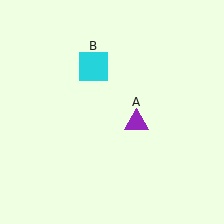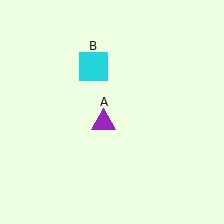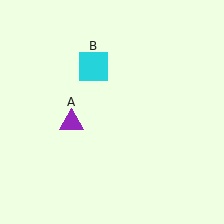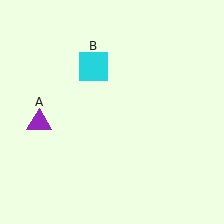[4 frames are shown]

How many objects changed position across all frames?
1 object changed position: purple triangle (object A).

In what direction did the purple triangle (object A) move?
The purple triangle (object A) moved left.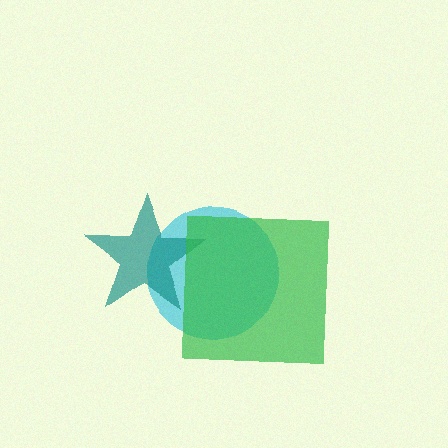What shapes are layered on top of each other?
The layered shapes are: a cyan circle, a teal star, a green square.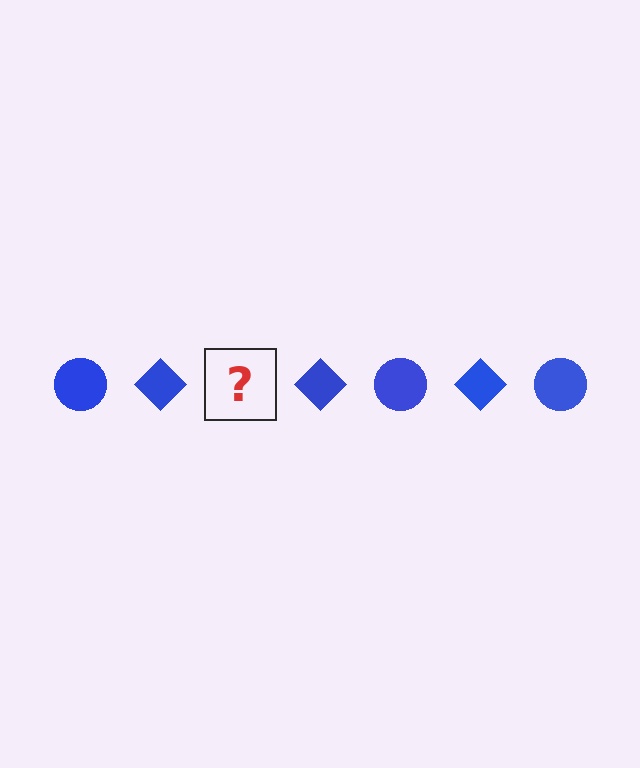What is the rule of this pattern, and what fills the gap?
The rule is that the pattern cycles through circle, diamond shapes in blue. The gap should be filled with a blue circle.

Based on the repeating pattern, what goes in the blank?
The blank should be a blue circle.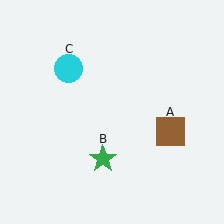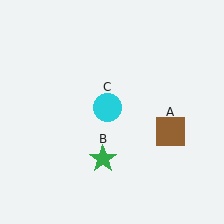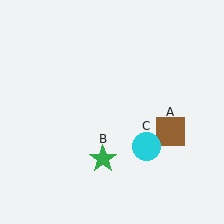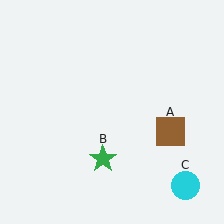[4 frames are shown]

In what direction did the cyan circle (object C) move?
The cyan circle (object C) moved down and to the right.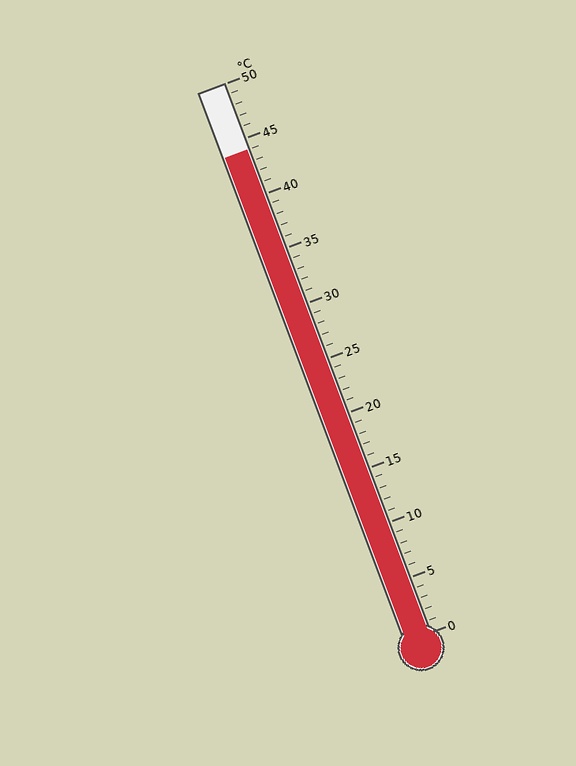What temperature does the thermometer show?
The thermometer shows approximately 44°C.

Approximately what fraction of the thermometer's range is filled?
The thermometer is filled to approximately 90% of its range.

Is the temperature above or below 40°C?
The temperature is above 40°C.